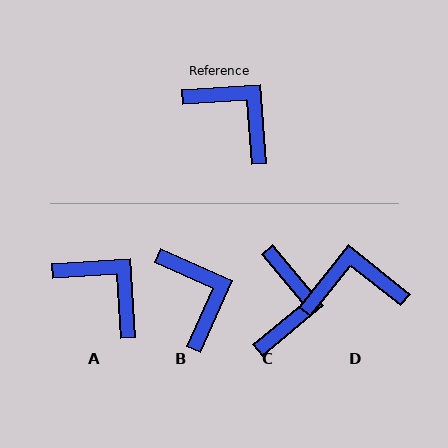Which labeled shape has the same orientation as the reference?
A.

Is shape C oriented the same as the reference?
No, it is off by about 54 degrees.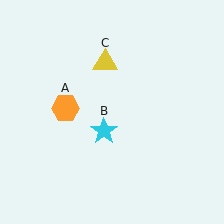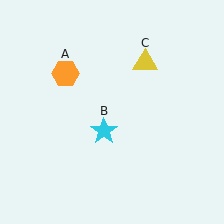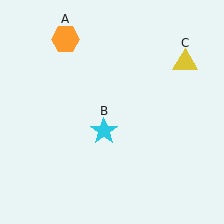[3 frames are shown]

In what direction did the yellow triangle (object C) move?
The yellow triangle (object C) moved right.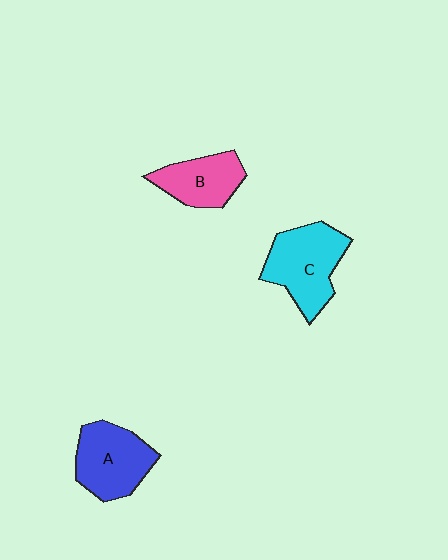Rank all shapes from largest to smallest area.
From largest to smallest: C (cyan), A (blue), B (pink).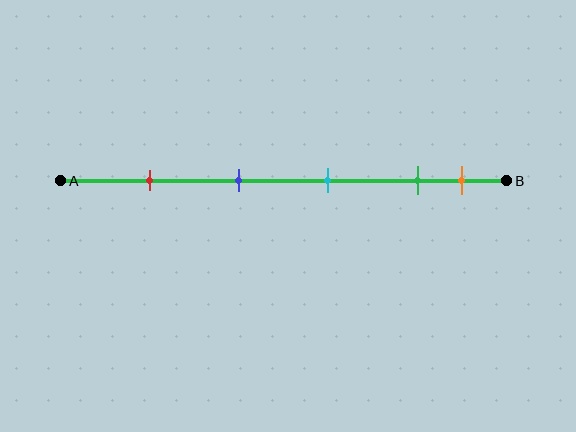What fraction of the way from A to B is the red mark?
The red mark is approximately 20% (0.2) of the way from A to B.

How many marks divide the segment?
There are 5 marks dividing the segment.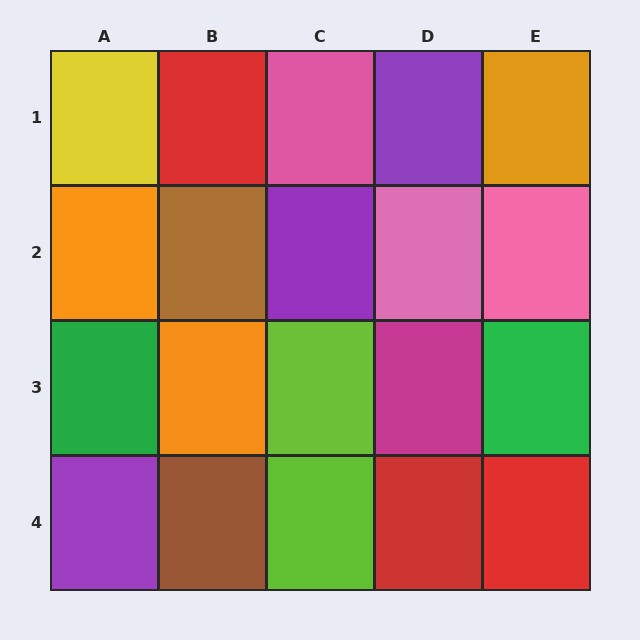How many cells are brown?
2 cells are brown.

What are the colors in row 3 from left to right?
Green, orange, lime, magenta, green.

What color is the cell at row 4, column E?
Red.